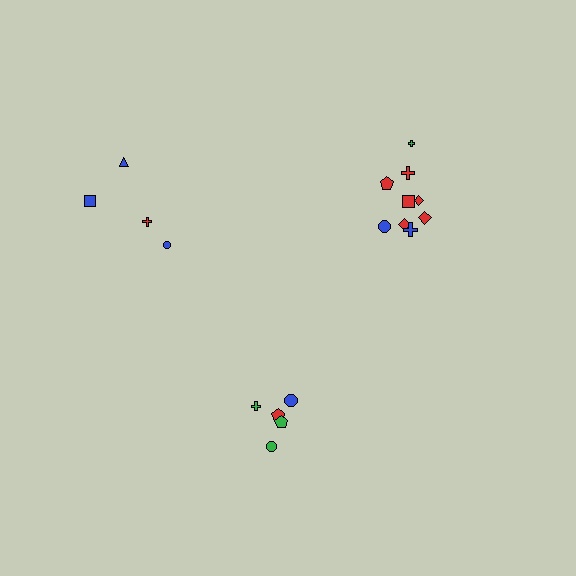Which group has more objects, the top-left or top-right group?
The top-right group.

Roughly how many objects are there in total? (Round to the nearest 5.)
Roughly 20 objects in total.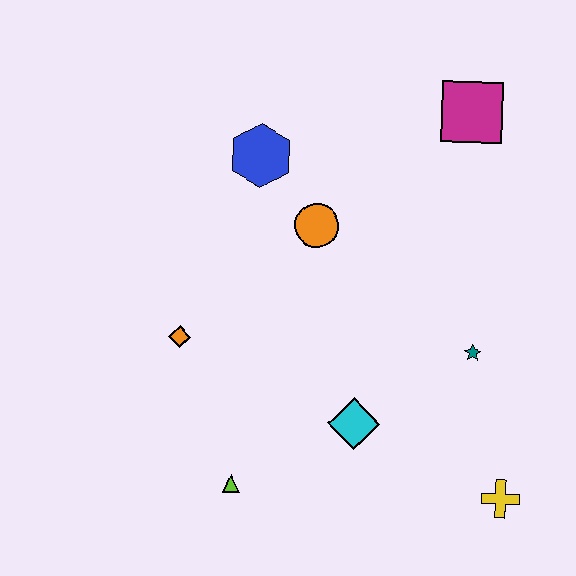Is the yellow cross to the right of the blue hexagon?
Yes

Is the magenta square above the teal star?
Yes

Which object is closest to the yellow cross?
The teal star is closest to the yellow cross.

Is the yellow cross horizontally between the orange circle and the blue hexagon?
No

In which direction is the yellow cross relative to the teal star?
The yellow cross is below the teal star.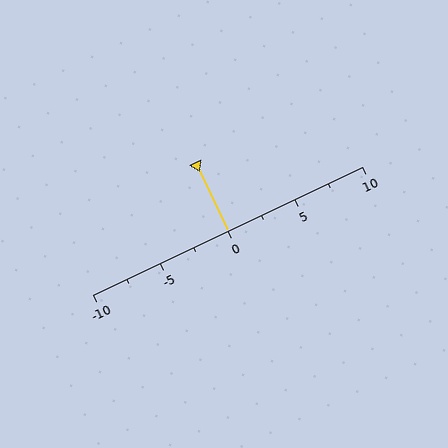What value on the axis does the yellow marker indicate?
The marker indicates approximately 0.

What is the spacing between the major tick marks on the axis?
The major ticks are spaced 5 apart.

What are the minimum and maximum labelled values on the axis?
The axis runs from -10 to 10.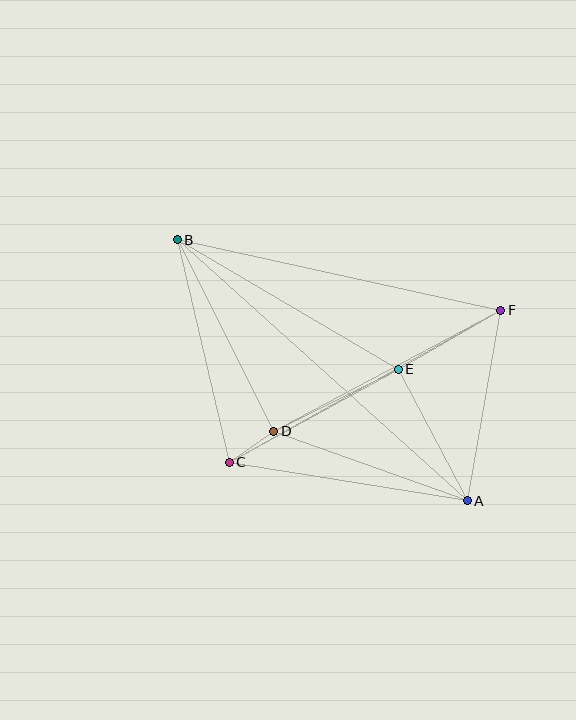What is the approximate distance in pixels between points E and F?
The distance between E and F is approximately 118 pixels.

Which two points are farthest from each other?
Points A and B are farthest from each other.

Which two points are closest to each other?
Points C and D are closest to each other.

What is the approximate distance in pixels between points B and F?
The distance between B and F is approximately 331 pixels.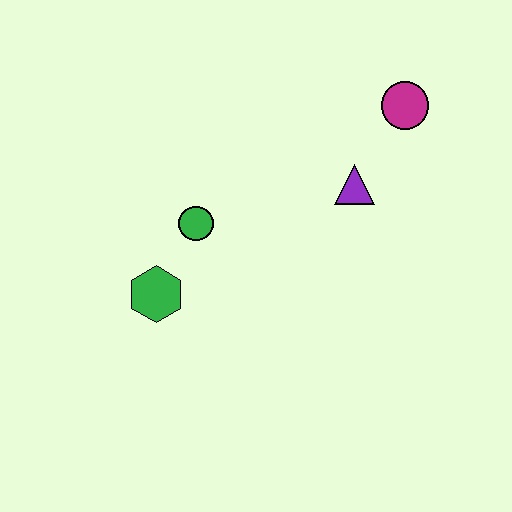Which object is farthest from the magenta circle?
The green hexagon is farthest from the magenta circle.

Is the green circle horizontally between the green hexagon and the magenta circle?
Yes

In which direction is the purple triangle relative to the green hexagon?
The purple triangle is to the right of the green hexagon.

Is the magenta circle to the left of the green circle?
No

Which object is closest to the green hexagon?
The green circle is closest to the green hexagon.